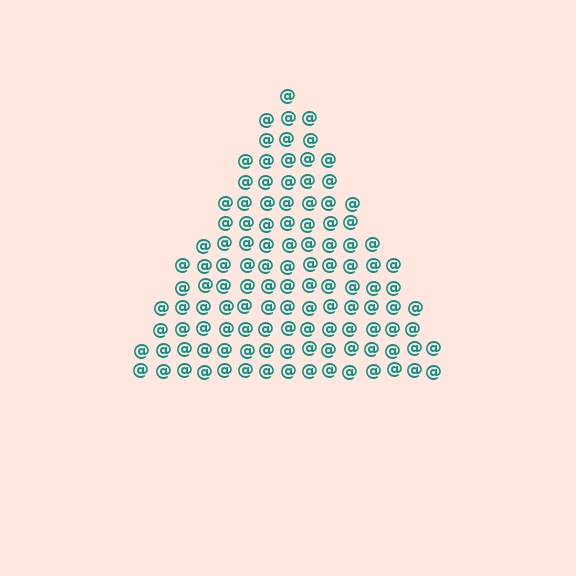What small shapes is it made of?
It is made of small at signs.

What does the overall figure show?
The overall figure shows a triangle.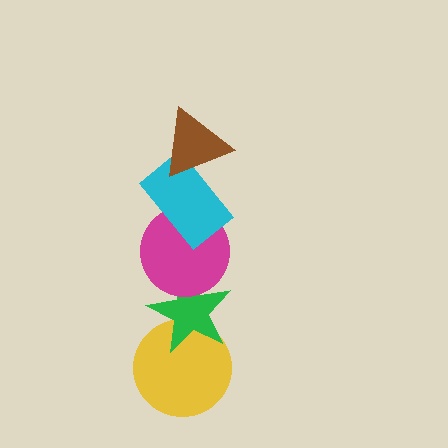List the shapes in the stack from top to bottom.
From top to bottom: the brown triangle, the cyan rectangle, the magenta circle, the green star, the yellow circle.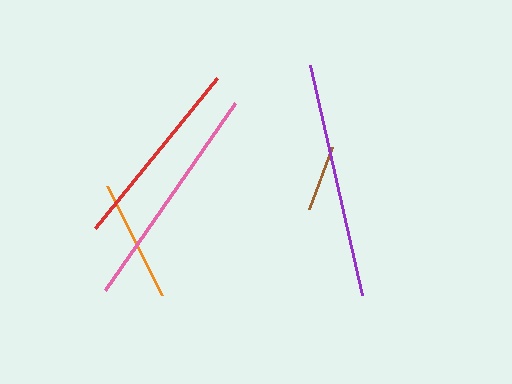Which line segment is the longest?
The purple line is the longest at approximately 236 pixels.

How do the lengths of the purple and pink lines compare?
The purple and pink lines are approximately the same length.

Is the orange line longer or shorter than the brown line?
The orange line is longer than the brown line.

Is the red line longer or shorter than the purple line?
The purple line is longer than the red line.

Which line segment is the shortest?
The brown line is the shortest at approximately 66 pixels.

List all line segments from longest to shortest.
From longest to shortest: purple, pink, red, orange, brown.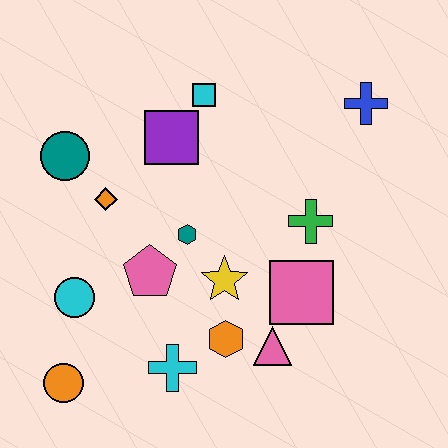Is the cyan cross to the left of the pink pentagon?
No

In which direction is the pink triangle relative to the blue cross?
The pink triangle is below the blue cross.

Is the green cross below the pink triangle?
No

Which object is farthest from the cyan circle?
The blue cross is farthest from the cyan circle.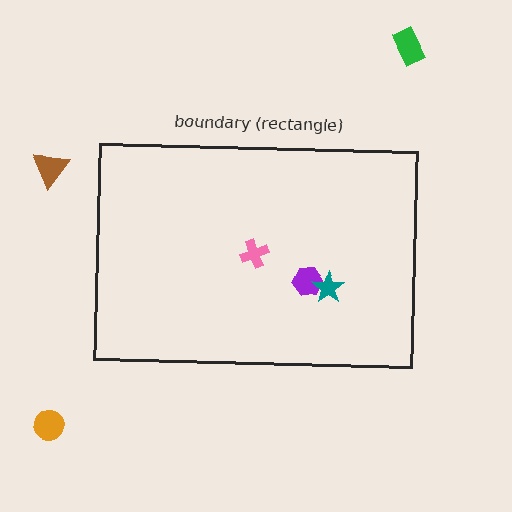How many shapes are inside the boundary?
3 inside, 3 outside.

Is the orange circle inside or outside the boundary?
Outside.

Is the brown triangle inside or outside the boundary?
Outside.